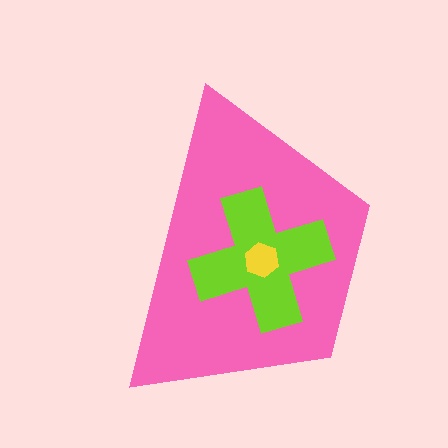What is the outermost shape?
The pink trapezoid.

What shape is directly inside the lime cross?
The yellow hexagon.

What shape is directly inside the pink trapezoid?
The lime cross.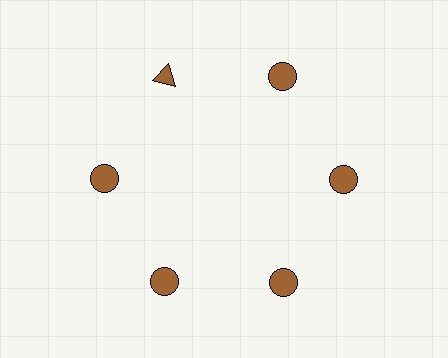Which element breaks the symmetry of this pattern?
The brown triangle at roughly the 11 o'clock position breaks the symmetry. All other shapes are brown circles.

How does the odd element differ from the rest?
It has a different shape: triangle instead of circle.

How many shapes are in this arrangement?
There are 6 shapes arranged in a ring pattern.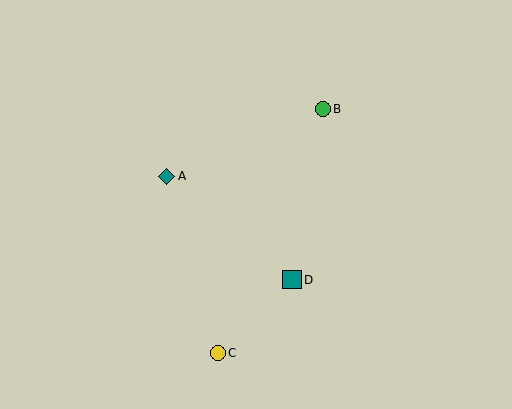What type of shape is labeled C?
Shape C is a yellow circle.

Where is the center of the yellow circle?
The center of the yellow circle is at (218, 353).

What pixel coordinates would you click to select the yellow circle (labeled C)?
Click at (218, 353) to select the yellow circle C.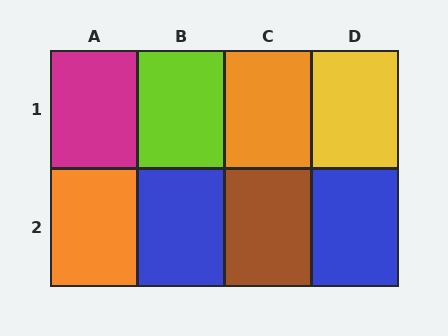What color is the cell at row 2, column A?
Orange.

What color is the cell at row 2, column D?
Blue.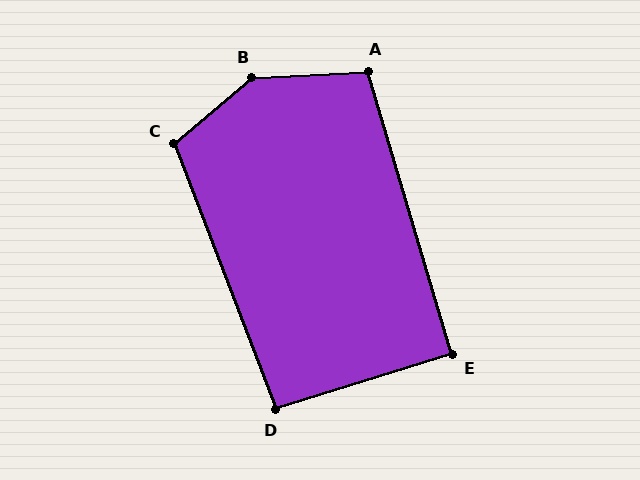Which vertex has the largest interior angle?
B, at approximately 144 degrees.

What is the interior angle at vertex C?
Approximately 109 degrees (obtuse).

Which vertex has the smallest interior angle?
E, at approximately 91 degrees.